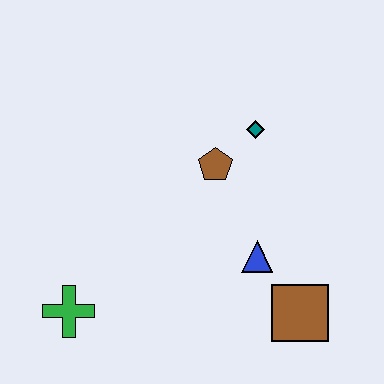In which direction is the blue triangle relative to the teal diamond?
The blue triangle is below the teal diamond.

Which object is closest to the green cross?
The blue triangle is closest to the green cross.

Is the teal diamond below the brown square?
No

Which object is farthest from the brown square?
The green cross is farthest from the brown square.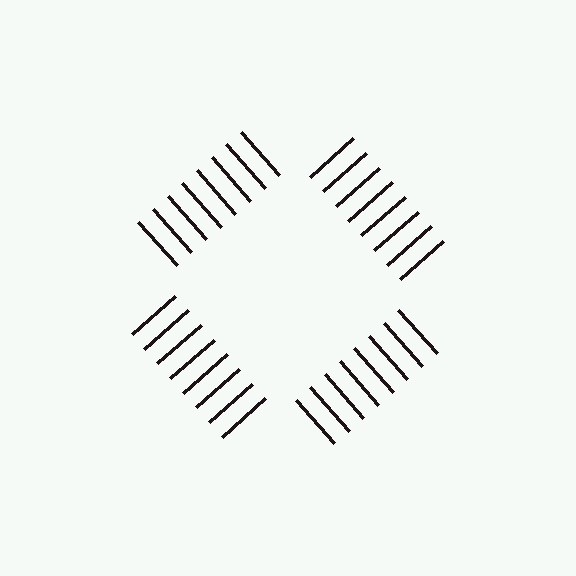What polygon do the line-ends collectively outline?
An illusory square — the line segments terminate on its edges but no continuous stroke is drawn.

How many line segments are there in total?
32 — 8 along each of the 4 edges.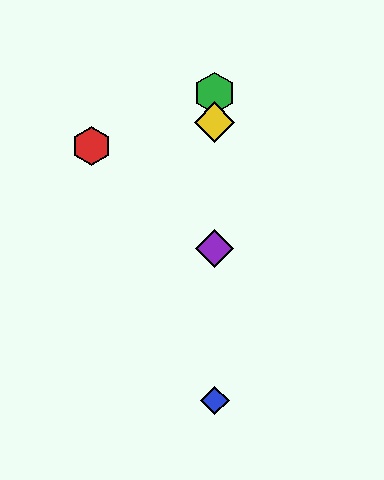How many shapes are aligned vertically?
4 shapes (the blue diamond, the green hexagon, the yellow diamond, the purple diamond) are aligned vertically.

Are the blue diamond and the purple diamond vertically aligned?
Yes, both are at x≈215.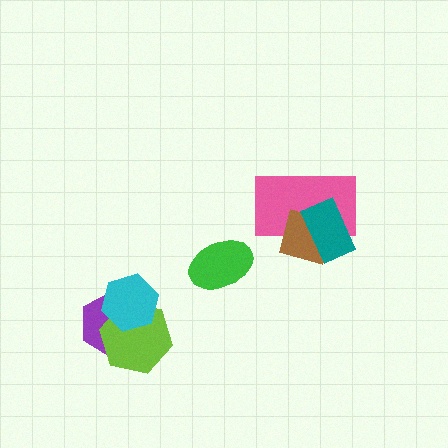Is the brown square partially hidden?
Yes, it is partially covered by another shape.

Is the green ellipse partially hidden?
No, no other shape covers it.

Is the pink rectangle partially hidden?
Yes, it is partially covered by another shape.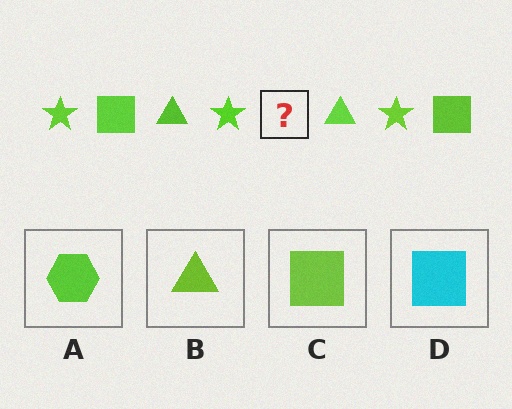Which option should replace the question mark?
Option C.